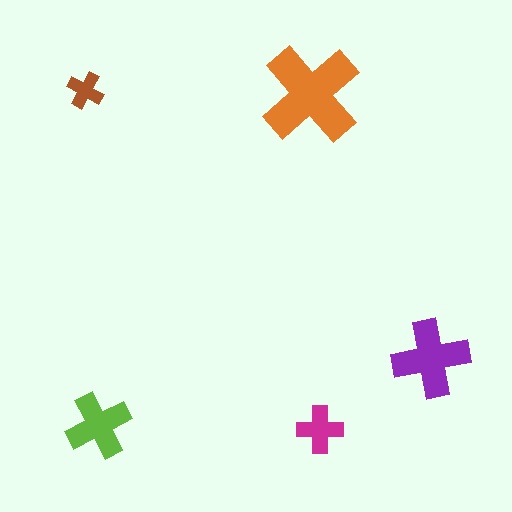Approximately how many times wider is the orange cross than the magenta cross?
About 2 times wider.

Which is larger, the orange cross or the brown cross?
The orange one.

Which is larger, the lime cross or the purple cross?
The purple one.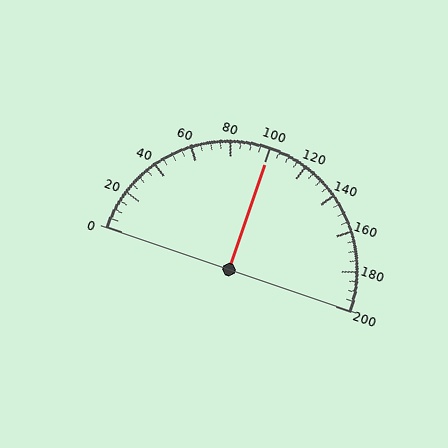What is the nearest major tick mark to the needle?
The nearest major tick mark is 100.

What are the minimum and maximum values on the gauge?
The gauge ranges from 0 to 200.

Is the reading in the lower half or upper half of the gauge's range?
The reading is in the upper half of the range (0 to 200).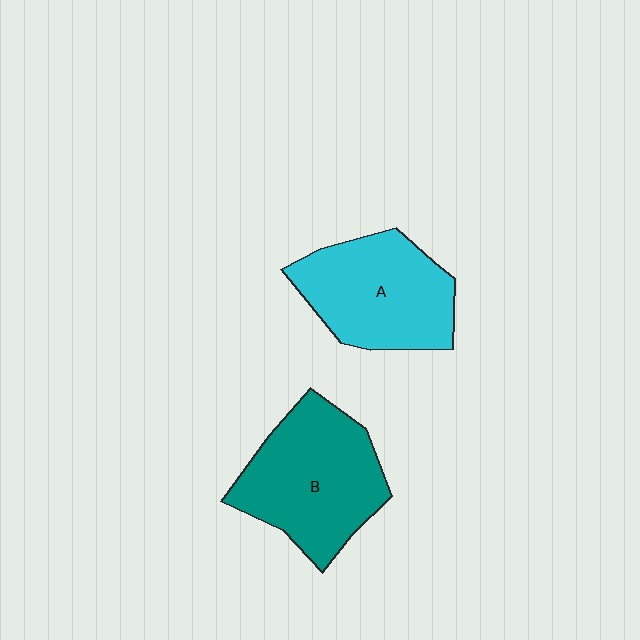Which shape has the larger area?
Shape B (teal).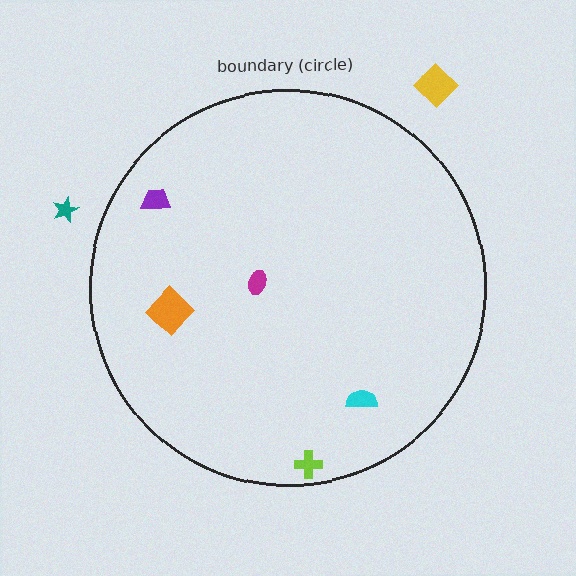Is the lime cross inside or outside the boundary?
Inside.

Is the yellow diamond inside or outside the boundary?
Outside.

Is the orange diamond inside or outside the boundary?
Inside.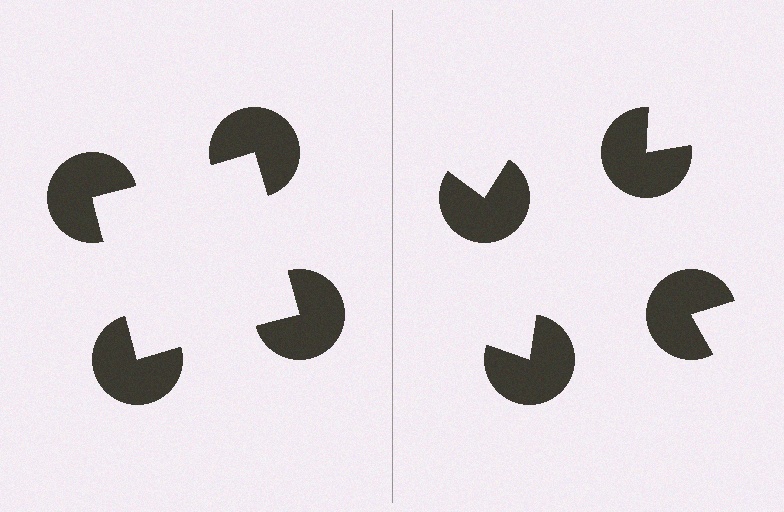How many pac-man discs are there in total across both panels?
8 — 4 on each side.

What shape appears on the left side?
An illusory square.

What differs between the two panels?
The pac-man discs are positioned identically on both sides; only the wedge orientations differ. On the left they align to a square; on the right they are misaligned.